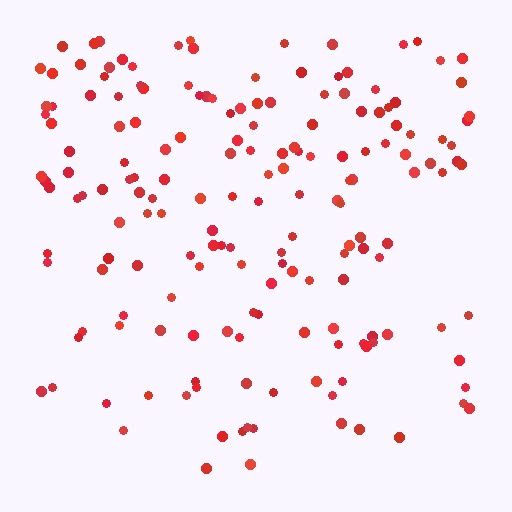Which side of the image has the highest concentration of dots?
The top.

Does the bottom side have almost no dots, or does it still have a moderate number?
Still a moderate number, just noticeably fewer than the top.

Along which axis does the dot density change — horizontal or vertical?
Vertical.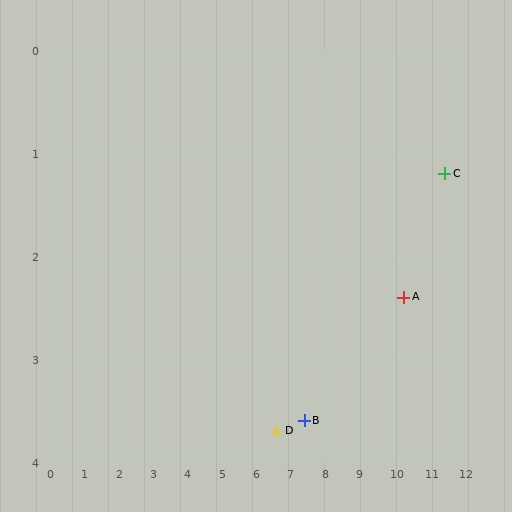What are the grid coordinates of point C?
Point C is at approximately (11.5, 1.2).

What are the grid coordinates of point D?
Point D is at approximately (6.6, 3.7).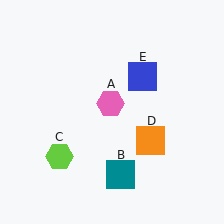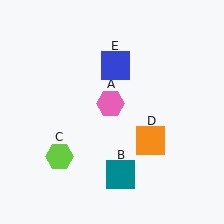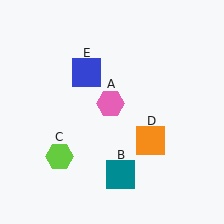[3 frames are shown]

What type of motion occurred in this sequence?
The blue square (object E) rotated counterclockwise around the center of the scene.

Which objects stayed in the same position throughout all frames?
Pink hexagon (object A) and teal square (object B) and lime hexagon (object C) and orange square (object D) remained stationary.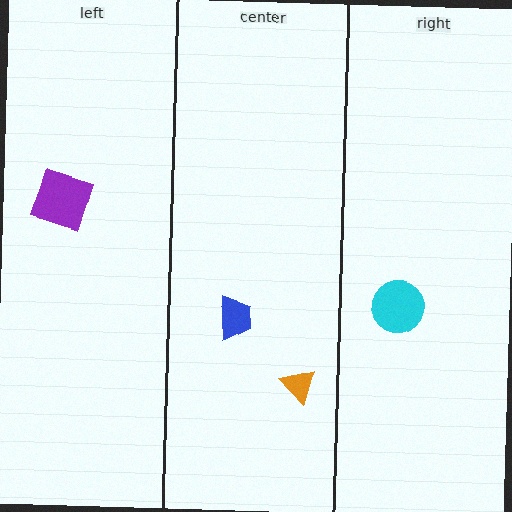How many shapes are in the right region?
1.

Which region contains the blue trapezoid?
The center region.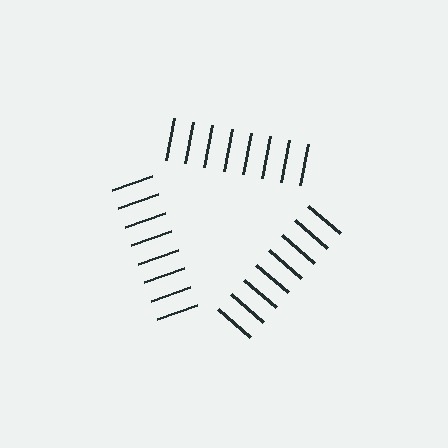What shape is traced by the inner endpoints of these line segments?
An illusory triangle — the line segments terminate on its edges but no continuous stroke is drawn.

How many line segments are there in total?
24 — 8 along each of the 3 edges.